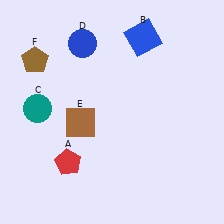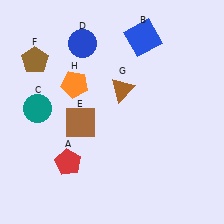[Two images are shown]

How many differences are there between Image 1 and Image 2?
There are 2 differences between the two images.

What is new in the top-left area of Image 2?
An orange pentagon (H) was added in the top-left area of Image 2.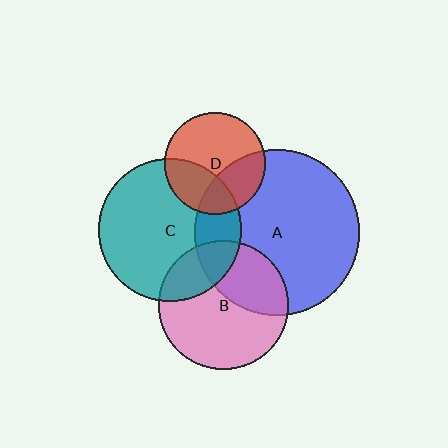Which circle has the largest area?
Circle A (blue).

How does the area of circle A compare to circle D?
Approximately 2.7 times.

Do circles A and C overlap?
Yes.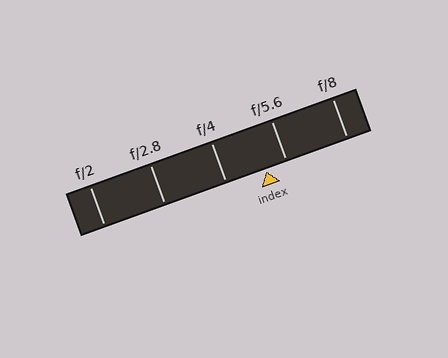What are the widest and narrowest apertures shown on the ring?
The widest aperture shown is f/2 and the narrowest is f/8.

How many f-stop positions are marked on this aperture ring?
There are 5 f-stop positions marked.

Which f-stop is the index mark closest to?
The index mark is closest to f/5.6.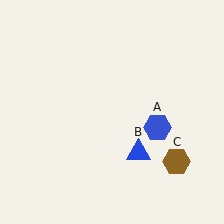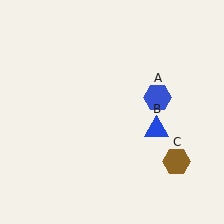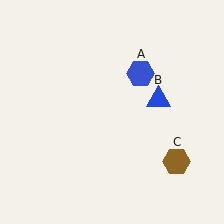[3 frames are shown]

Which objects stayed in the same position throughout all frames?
Brown hexagon (object C) remained stationary.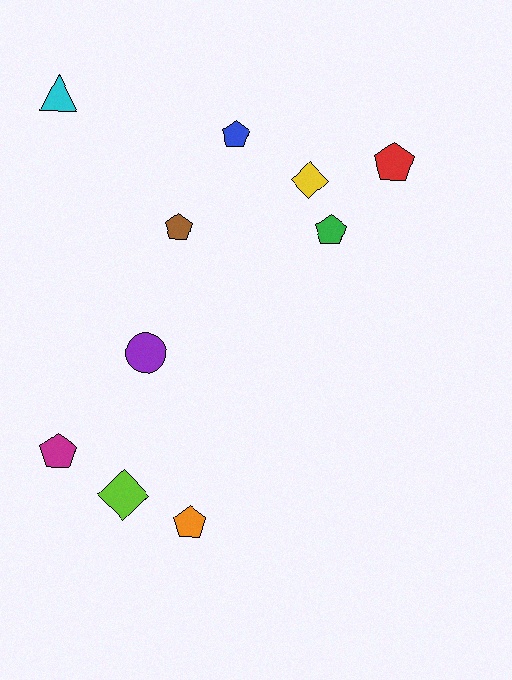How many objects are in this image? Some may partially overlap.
There are 10 objects.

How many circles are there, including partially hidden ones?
There is 1 circle.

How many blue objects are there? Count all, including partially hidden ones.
There is 1 blue object.